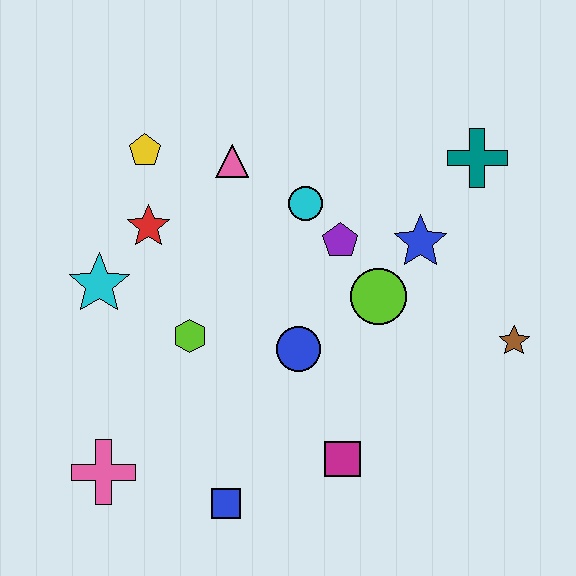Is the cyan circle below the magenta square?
No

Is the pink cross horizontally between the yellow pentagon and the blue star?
No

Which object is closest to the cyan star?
The red star is closest to the cyan star.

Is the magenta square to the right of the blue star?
No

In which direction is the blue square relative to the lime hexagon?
The blue square is below the lime hexagon.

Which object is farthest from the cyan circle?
The pink cross is farthest from the cyan circle.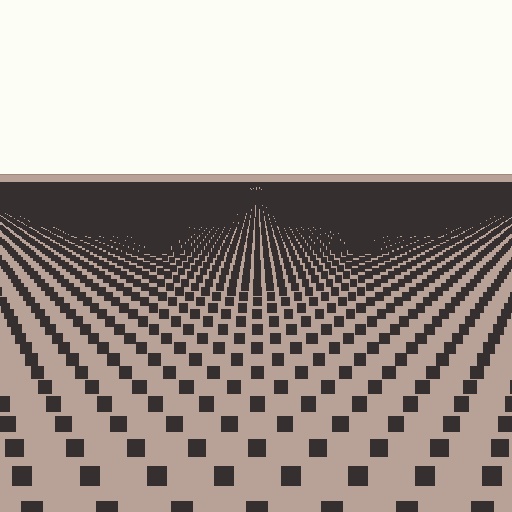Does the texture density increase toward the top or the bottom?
Density increases toward the top.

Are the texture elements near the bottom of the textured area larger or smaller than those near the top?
Larger. Near the bottom, elements are closer to the viewer and appear at a bigger on-screen size.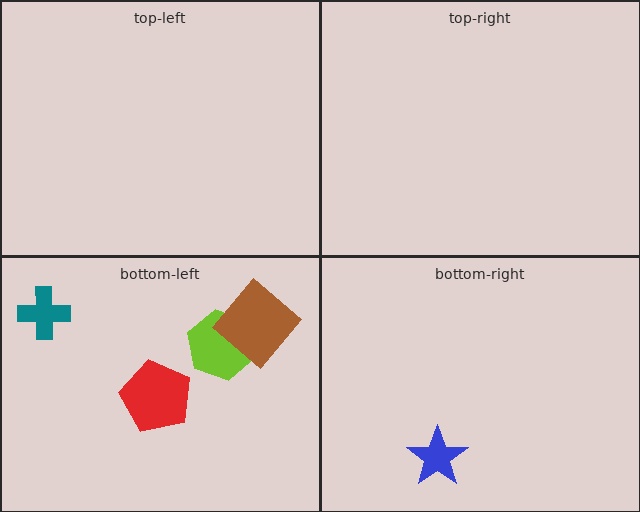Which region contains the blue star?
The bottom-right region.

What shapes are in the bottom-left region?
The red pentagon, the teal cross, the lime hexagon, the brown diamond.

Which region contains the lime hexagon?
The bottom-left region.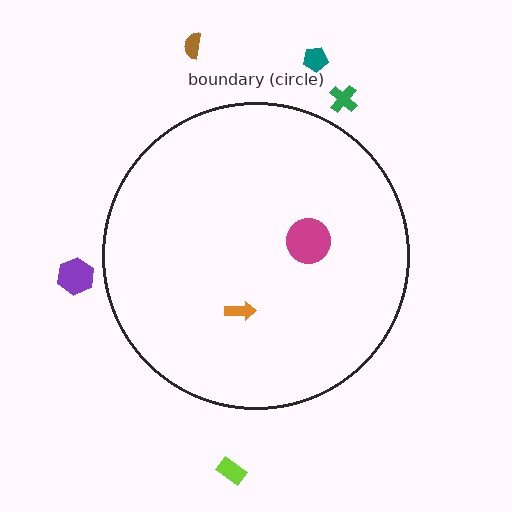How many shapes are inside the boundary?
2 inside, 5 outside.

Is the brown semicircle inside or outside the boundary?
Outside.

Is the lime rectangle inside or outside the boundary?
Outside.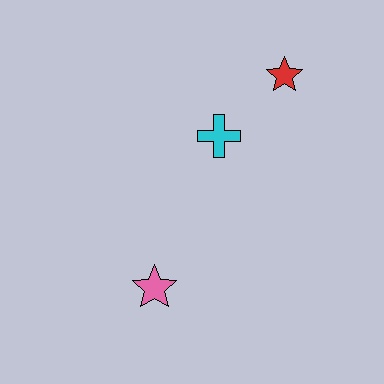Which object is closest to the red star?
The cyan cross is closest to the red star.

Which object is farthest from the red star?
The pink star is farthest from the red star.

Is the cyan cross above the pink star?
Yes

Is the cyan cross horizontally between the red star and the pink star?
Yes